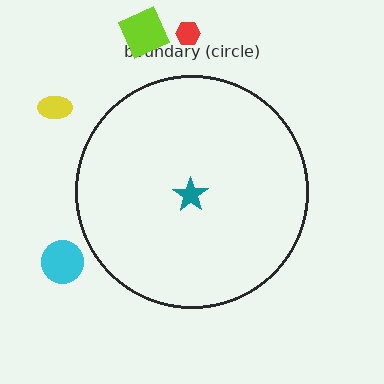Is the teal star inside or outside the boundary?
Inside.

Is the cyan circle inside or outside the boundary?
Outside.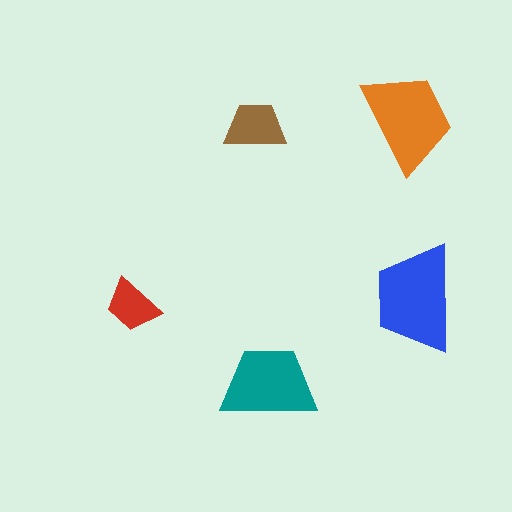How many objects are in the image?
There are 5 objects in the image.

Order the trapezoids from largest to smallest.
the blue one, the orange one, the teal one, the brown one, the red one.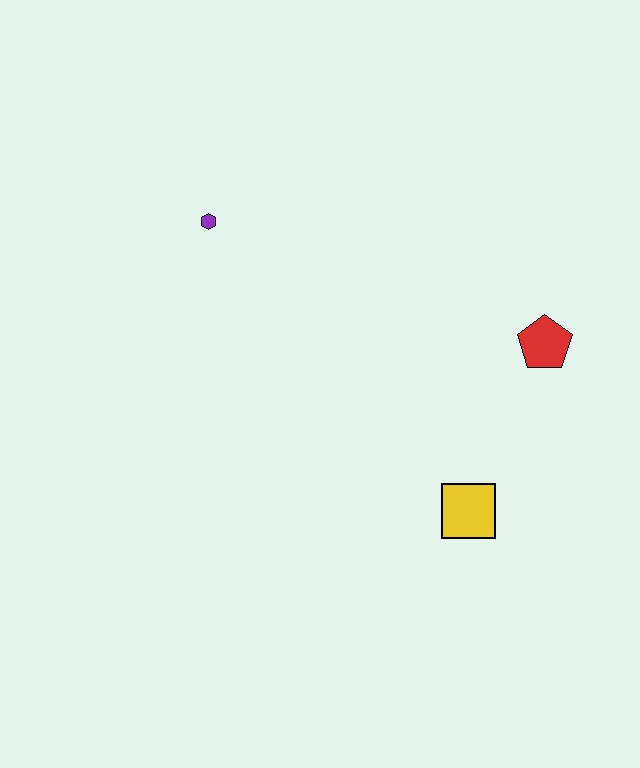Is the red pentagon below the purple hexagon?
Yes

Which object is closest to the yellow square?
The red pentagon is closest to the yellow square.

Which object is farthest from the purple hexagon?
The yellow square is farthest from the purple hexagon.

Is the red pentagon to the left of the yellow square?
No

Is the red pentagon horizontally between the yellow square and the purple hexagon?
No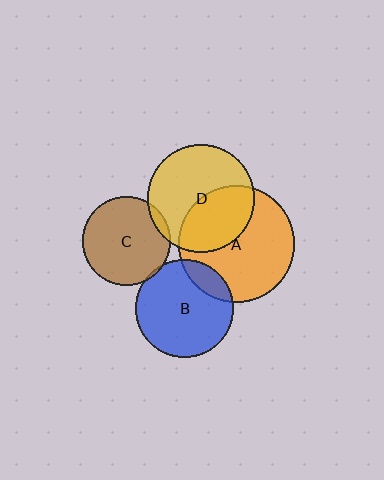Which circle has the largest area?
Circle A (orange).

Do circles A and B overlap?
Yes.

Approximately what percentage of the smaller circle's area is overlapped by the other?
Approximately 15%.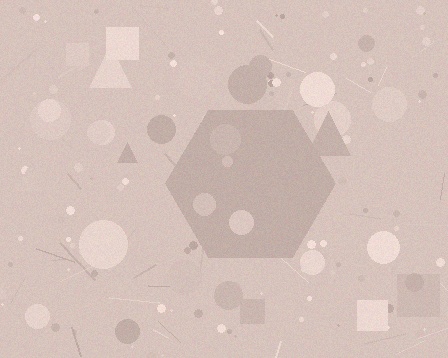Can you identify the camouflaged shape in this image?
The camouflaged shape is a hexagon.